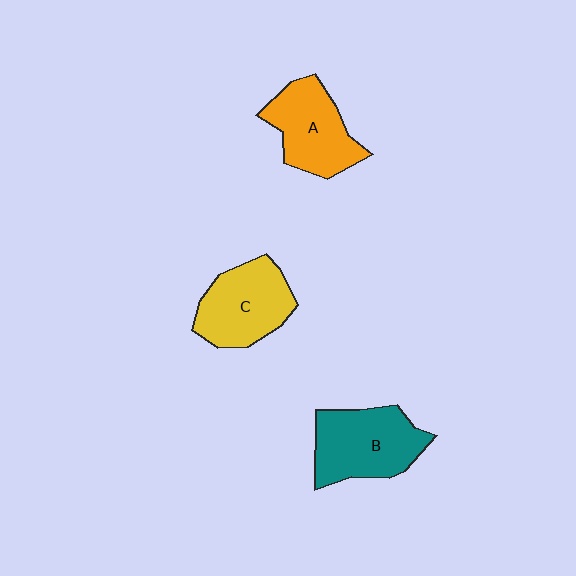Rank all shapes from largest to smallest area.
From largest to smallest: B (teal), C (yellow), A (orange).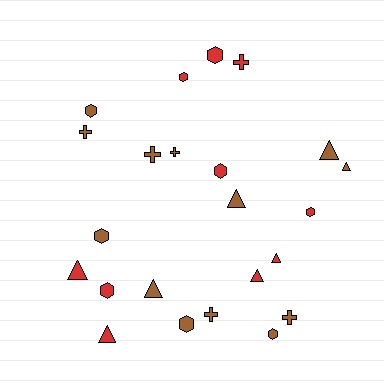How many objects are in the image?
There are 23 objects.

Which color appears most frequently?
Brown, with 13 objects.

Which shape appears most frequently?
Hexagon, with 9 objects.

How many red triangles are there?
There are 4 red triangles.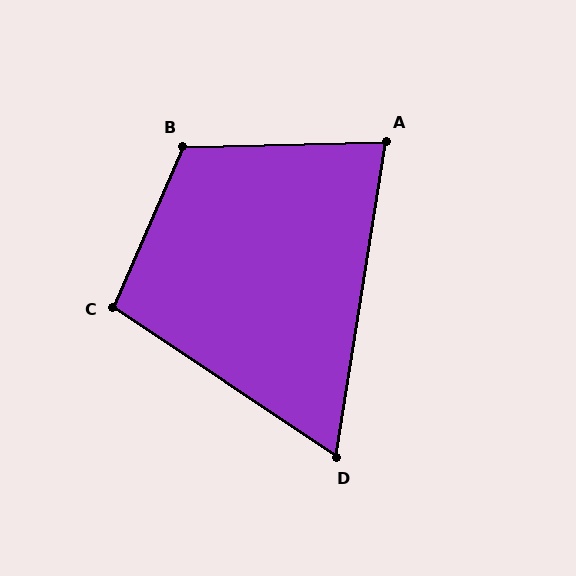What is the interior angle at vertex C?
Approximately 100 degrees (obtuse).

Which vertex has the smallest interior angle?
D, at approximately 65 degrees.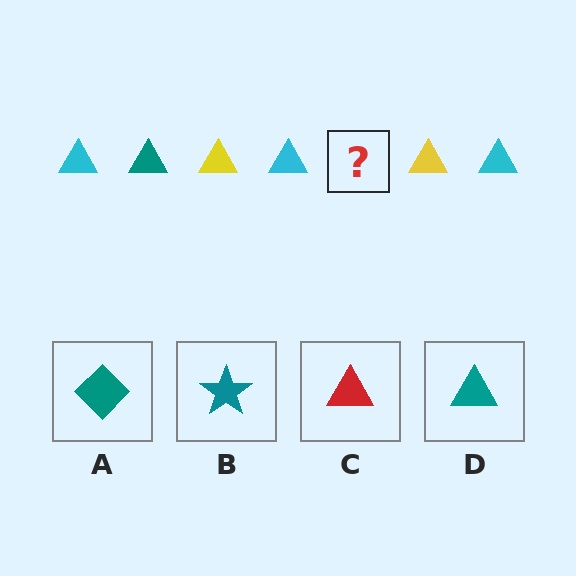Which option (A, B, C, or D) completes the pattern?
D.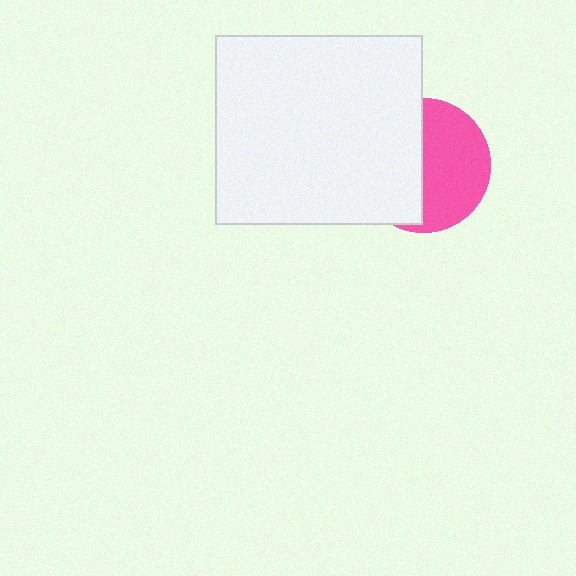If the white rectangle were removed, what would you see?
You would see the complete pink circle.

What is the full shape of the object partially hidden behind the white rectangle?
The partially hidden object is a pink circle.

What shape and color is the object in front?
The object in front is a white rectangle.